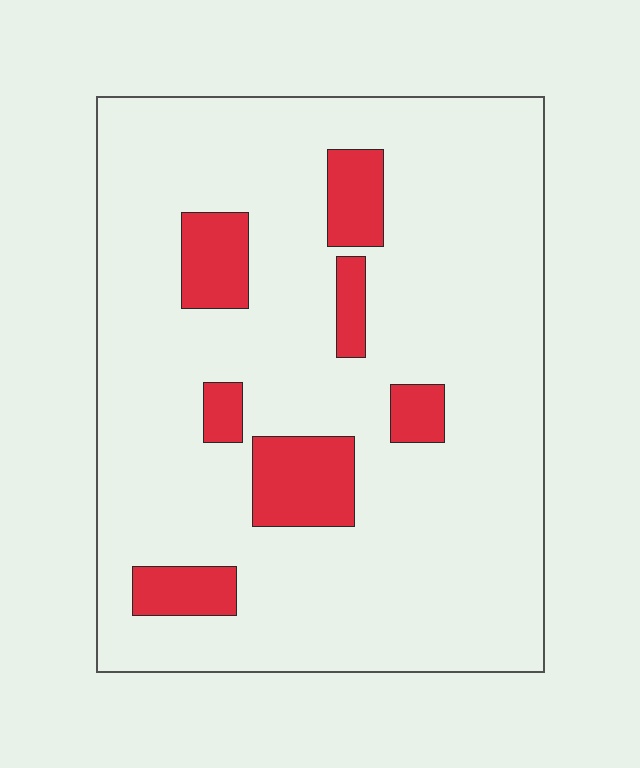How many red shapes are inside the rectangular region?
7.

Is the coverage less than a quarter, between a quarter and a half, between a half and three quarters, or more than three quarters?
Less than a quarter.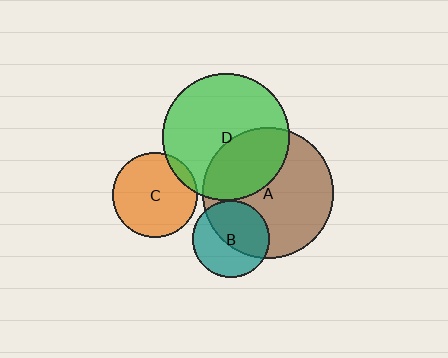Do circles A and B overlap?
Yes.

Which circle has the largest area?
Circle A (brown).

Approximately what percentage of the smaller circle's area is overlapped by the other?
Approximately 55%.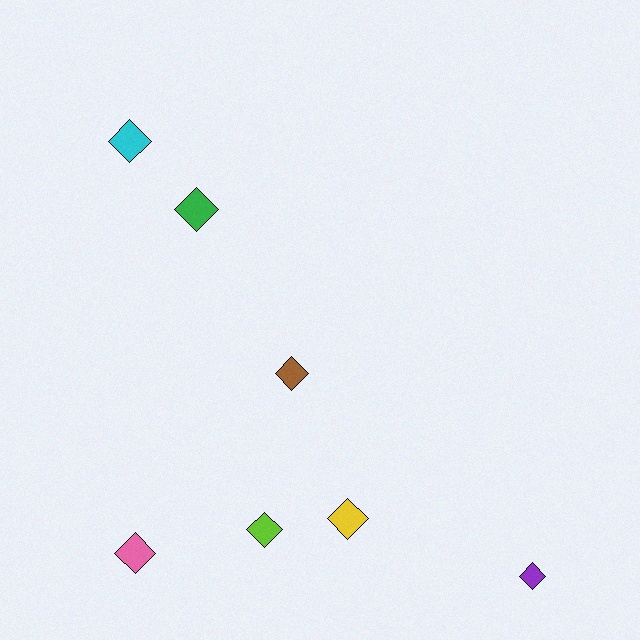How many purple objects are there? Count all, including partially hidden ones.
There is 1 purple object.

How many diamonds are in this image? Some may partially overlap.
There are 7 diamonds.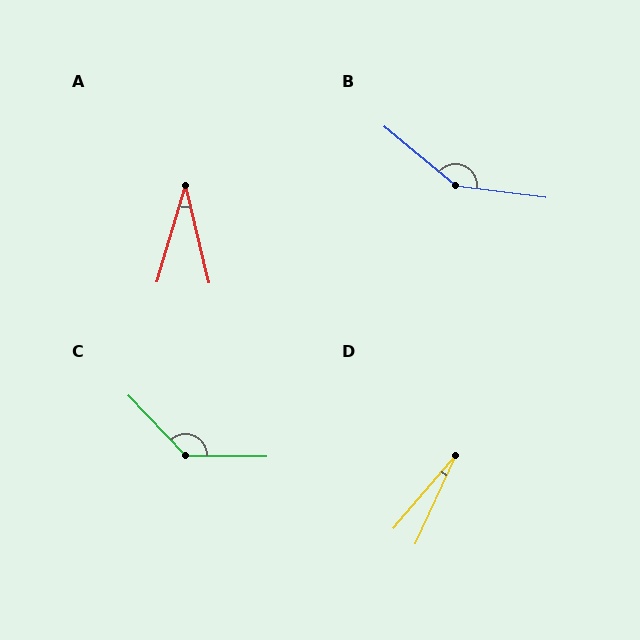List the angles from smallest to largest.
D (16°), A (30°), C (134°), B (147°).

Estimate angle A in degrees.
Approximately 30 degrees.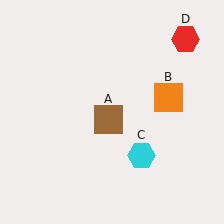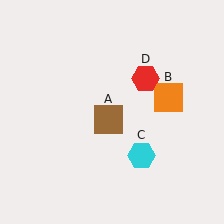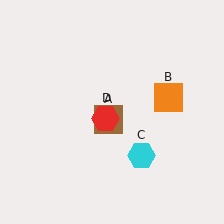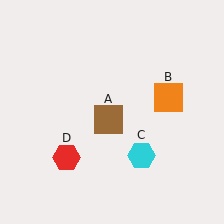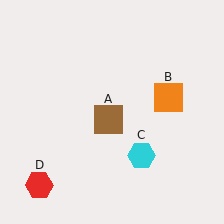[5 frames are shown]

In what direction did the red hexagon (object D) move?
The red hexagon (object D) moved down and to the left.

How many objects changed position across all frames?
1 object changed position: red hexagon (object D).